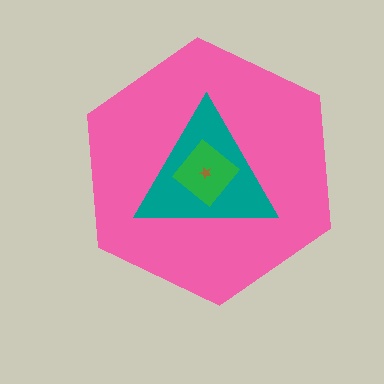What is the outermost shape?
The pink hexagon.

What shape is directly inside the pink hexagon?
The teal triangle.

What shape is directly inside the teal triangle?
The green diamond.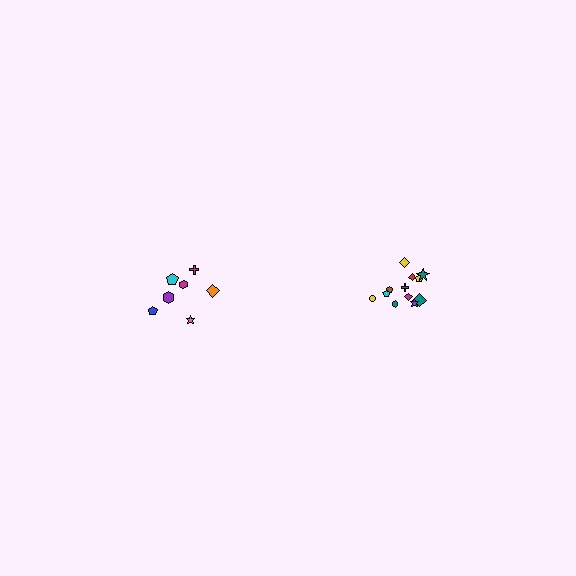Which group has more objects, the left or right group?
The right group.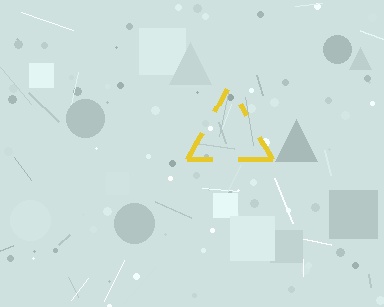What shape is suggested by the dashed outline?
The dashed outline suggests a triangle.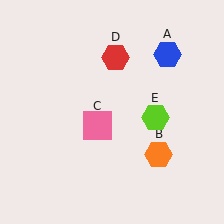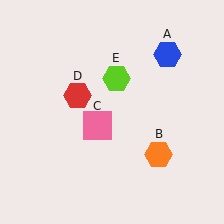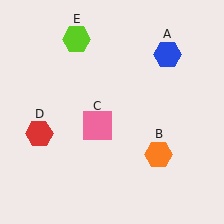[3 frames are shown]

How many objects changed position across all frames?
2 objects changed position: red hexagon (object D), lime hexagon (object E).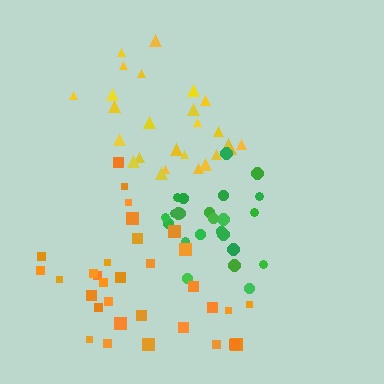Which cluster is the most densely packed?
Green.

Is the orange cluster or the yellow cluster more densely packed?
Yellow.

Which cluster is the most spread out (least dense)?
Orange.